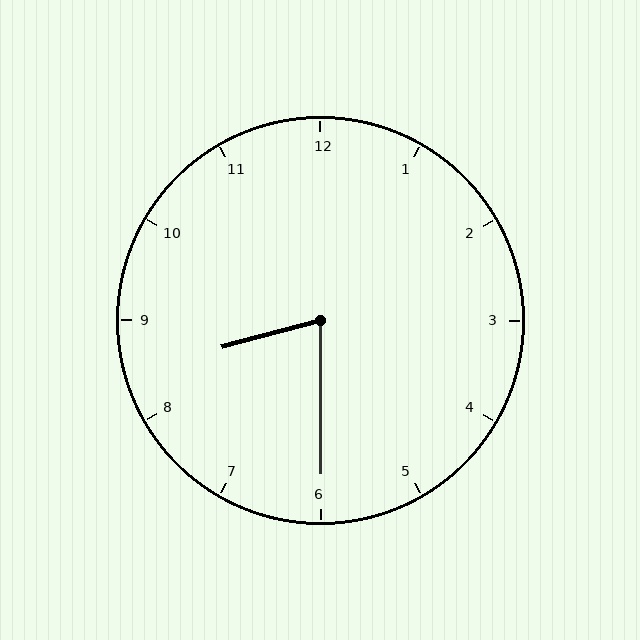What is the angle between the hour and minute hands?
Approximately 75 degrees.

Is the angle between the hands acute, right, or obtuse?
It is acute.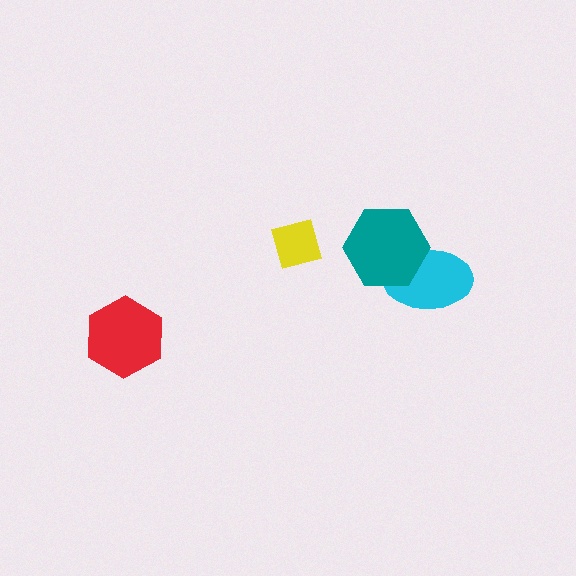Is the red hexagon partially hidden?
No, no other shape covers it.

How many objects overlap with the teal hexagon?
1 object overlaps with the teal hexagon.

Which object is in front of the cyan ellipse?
The teal hexagon is in front of the cyan ellipse.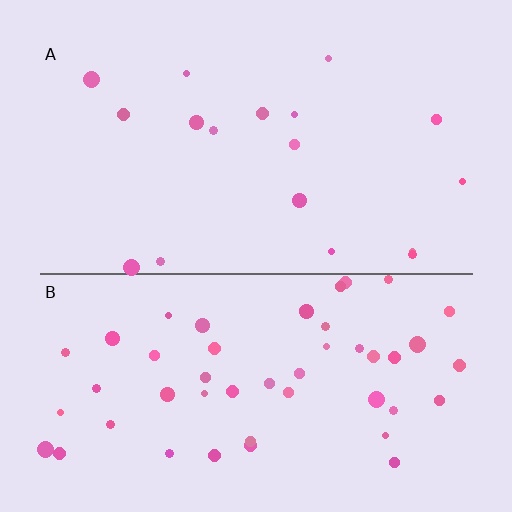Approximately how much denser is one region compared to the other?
Approximately 2.8× — region B over region A.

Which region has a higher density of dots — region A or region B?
B (the bottom).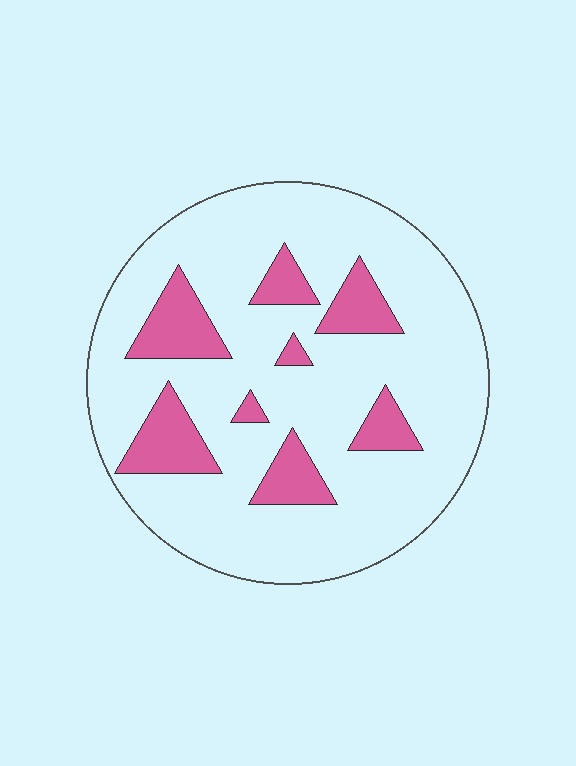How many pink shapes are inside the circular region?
8.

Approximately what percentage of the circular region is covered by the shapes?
Approximately 20%.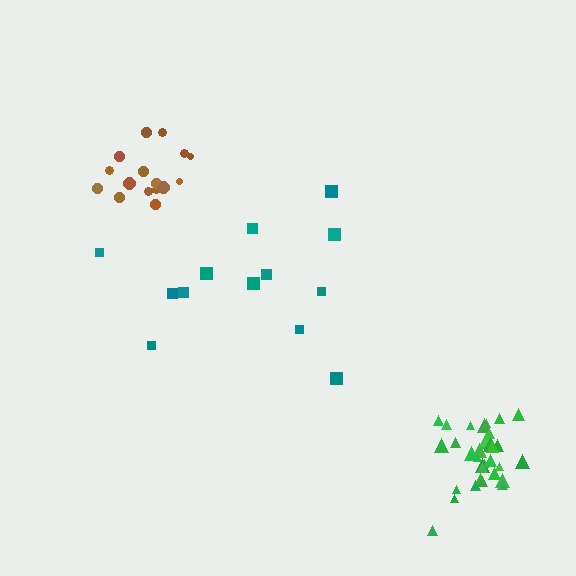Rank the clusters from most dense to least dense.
green, brown, teal.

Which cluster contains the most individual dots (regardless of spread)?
Green (33).